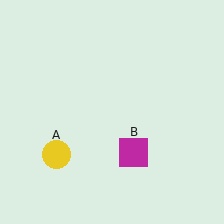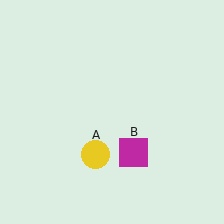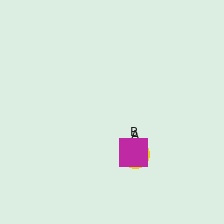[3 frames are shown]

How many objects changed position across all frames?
1 object changed position: yellow circle (object A).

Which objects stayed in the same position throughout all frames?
Magenta square (object B) remained stationary.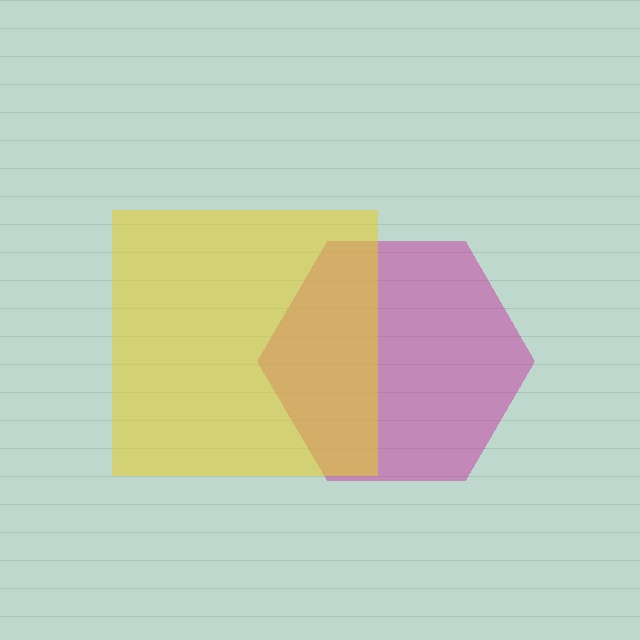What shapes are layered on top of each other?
The layered shapes are: a magenta hexagon, a yellow square.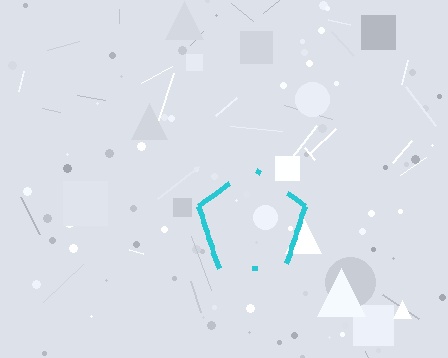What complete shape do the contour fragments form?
The contour fragments form a pentagon.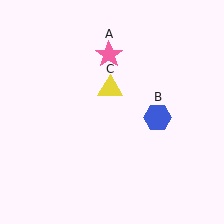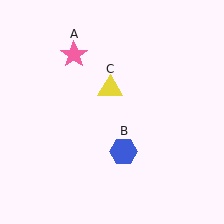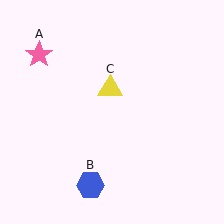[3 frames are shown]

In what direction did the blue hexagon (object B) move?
The blue hexagon (object B) moved down and to the left.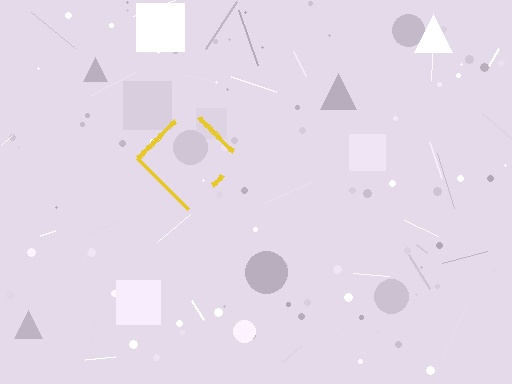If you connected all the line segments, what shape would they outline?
They would outline a diamond.